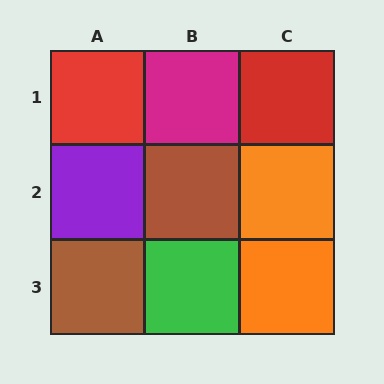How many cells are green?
1 cell is green.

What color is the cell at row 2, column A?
Purple.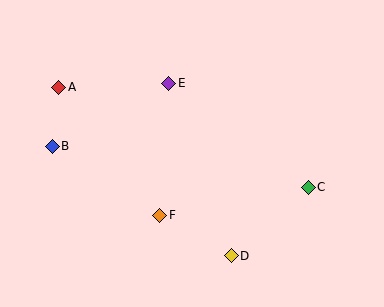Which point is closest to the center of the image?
Point F at (160, 215) is closest to the center.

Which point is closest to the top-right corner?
Point C is closest to the top-right corner.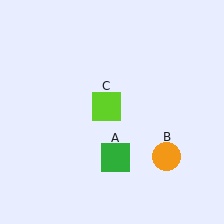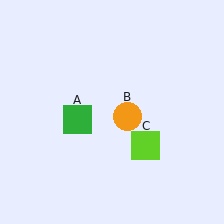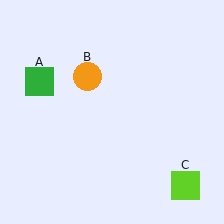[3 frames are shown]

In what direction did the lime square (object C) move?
The lime square (object C) moved down and to the right.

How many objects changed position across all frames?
3 objects changed position: green square (object A), orange circle (object B), lime square (object C).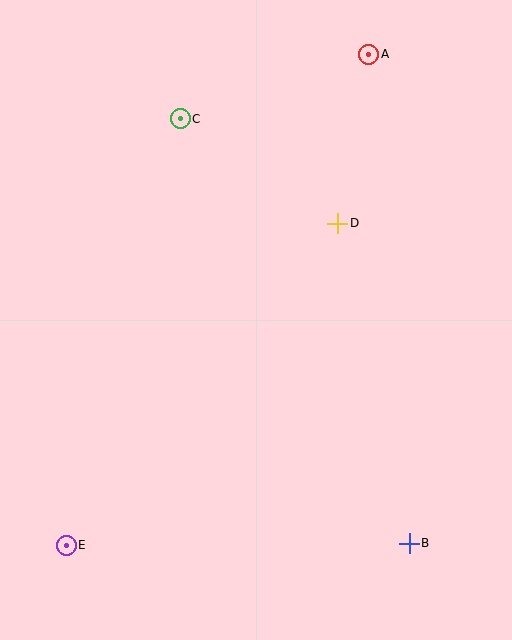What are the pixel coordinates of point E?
Point E is at (66, 545).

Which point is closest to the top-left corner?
Point C is closest to the top-left corner.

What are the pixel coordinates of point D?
Point D is at (338, 223).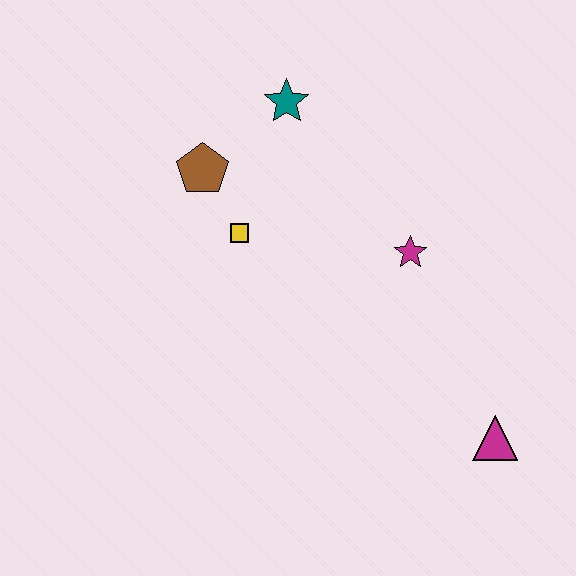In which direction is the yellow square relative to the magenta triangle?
The yellow square is to the left of the magenta triangle.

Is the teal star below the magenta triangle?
No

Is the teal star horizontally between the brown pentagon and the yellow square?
No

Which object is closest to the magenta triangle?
The magenta star is closest to the magenta triangle.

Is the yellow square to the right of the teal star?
No